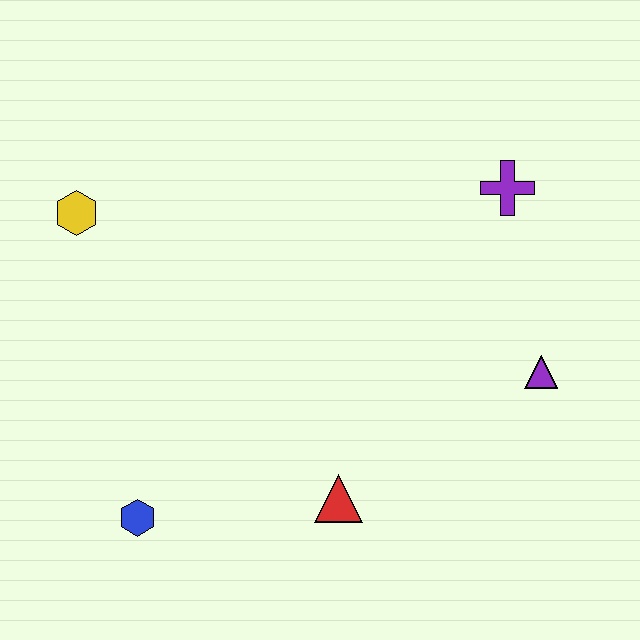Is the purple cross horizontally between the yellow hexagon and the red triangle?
No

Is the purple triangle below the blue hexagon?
No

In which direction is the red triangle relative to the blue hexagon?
The red triangle is to the right of the blue hexagon.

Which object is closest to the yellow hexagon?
The blue hexagon is closest to the yellow hexagon.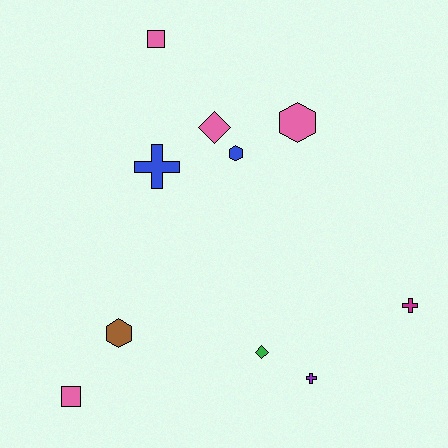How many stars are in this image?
There are no stars.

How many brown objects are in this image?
There is 1 brown object.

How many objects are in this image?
There are 10 objects.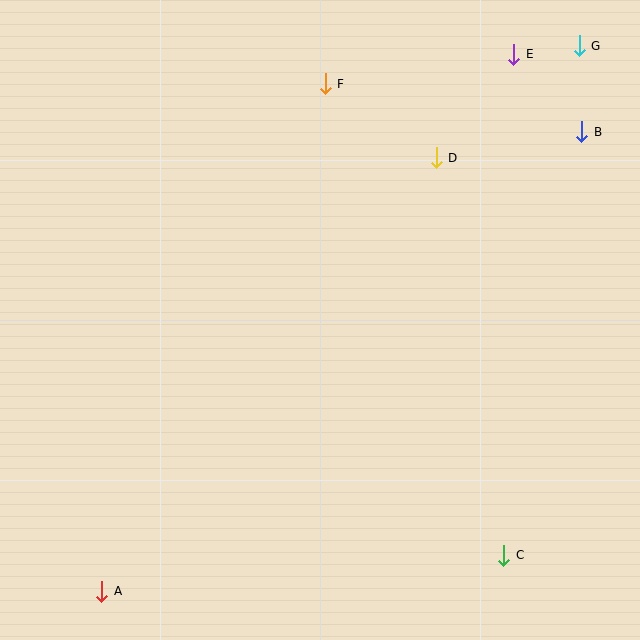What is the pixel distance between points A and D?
The distance between A and D is 548 pixels.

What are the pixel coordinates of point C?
Point C is at (504, 555).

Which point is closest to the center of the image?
Point D at (436, 158) is closest to the center.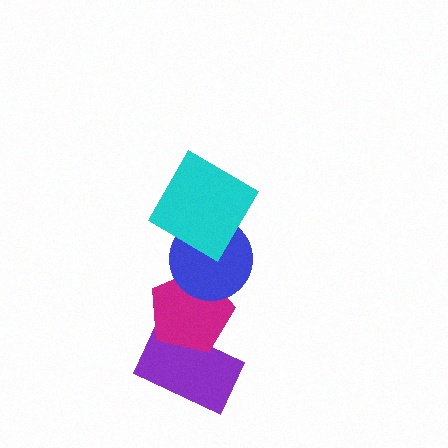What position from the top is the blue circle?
The blue circle is 2nd from the top.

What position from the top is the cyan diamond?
The cyan diamond is 1st from the top.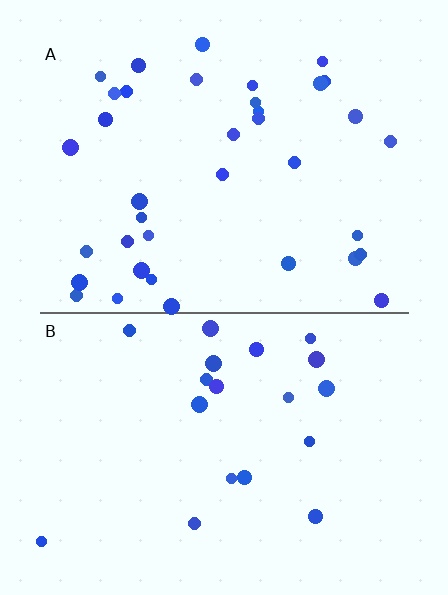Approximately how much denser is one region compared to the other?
Approximately 1.9× — region A over region B.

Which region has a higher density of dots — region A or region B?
A (the top).